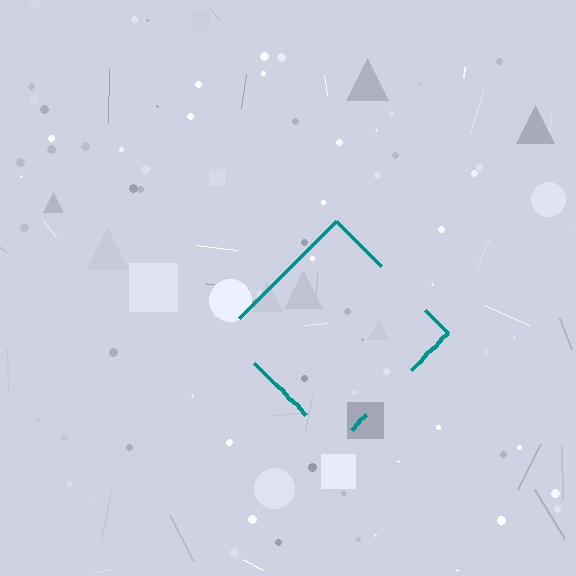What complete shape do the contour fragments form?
The contour fragments form a diamond.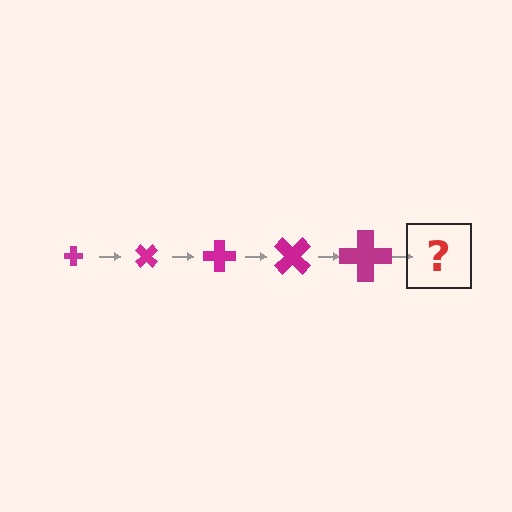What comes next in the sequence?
The next element should be a cross, larger than the previous one and rotated 225 degrees from the start.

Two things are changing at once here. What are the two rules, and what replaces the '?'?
The two rules are that the cross grows larger each step and it rotates 45 degrees each step. The '?' should be a cross, larger than the previous one and rotated 225 degrees from the start.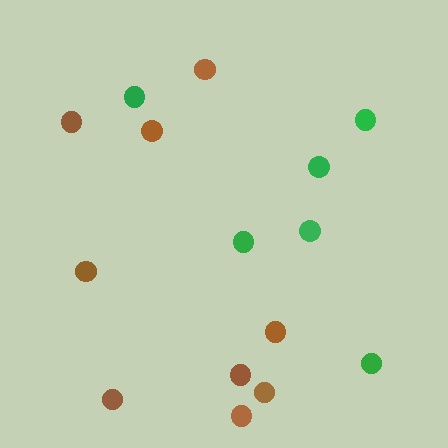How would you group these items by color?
There are 2 groups: one group of brown circles (9) and one group of green circles (6).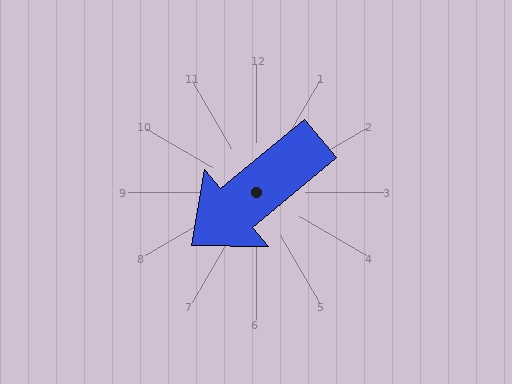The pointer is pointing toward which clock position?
Roughly 8 o'clock.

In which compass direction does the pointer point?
Southwest.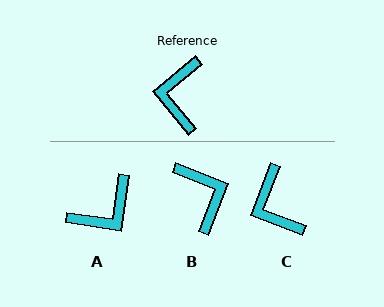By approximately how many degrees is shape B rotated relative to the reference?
Approximately 151 degrees clockwise.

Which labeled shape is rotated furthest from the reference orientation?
B, about 151 degrees away.